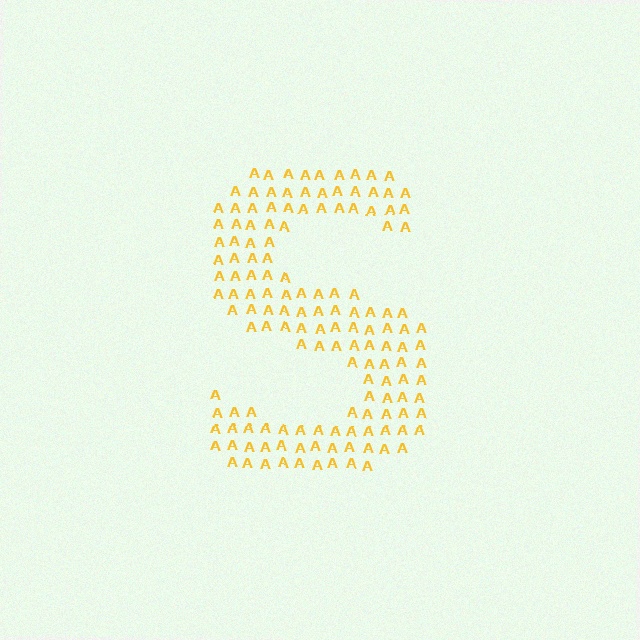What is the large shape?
The large shape is the letter S.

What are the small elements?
The small elements are letter A's.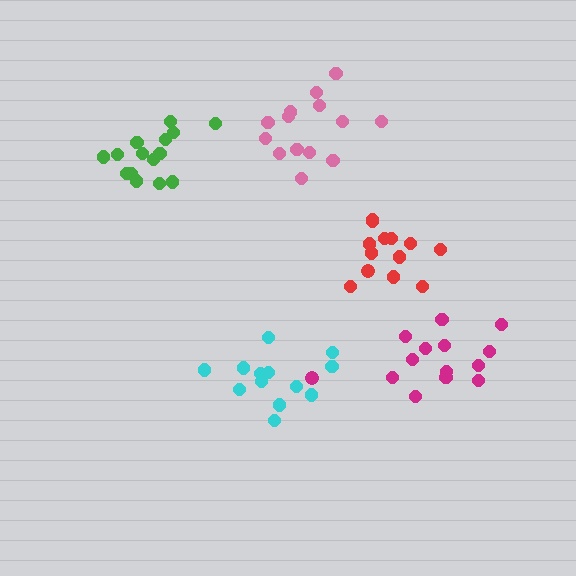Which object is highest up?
The pink cluster is topmost.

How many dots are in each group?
Group 1: 13 dots, Group 2: 14 dots, Group 3: 13 dots, Group 4: 14 dots, Group 5: 15 dots (69 total).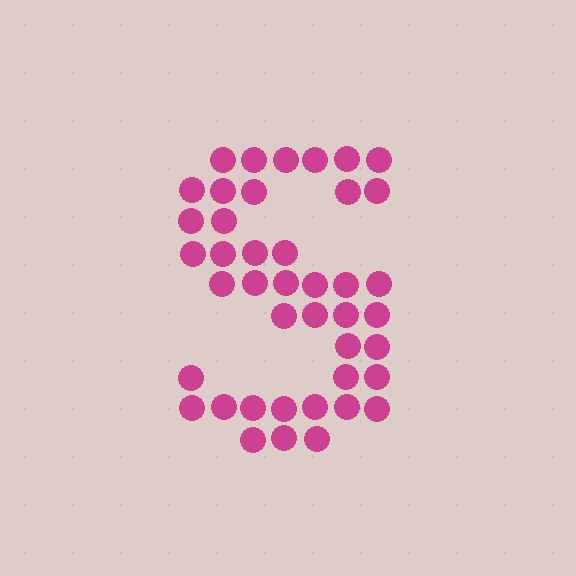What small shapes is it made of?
It is made of small circles.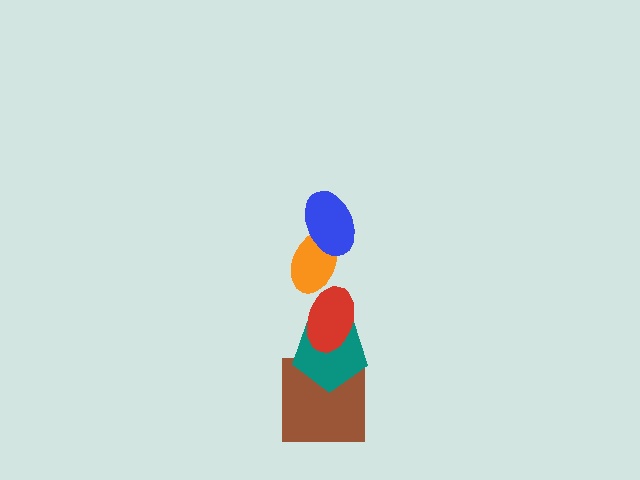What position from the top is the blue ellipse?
The blue ellipse is 1st from the top.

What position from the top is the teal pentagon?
The teal pentagon is 4th from the top.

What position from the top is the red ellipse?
The red ellipse is 3rd from the top.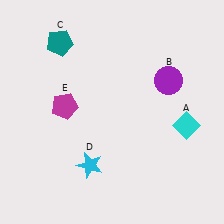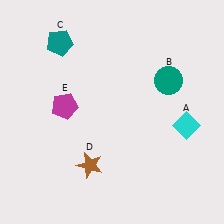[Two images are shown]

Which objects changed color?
B changed from purple to teal. D changed from cyan to brown.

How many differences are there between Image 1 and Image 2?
There are 2 differences between the two images.